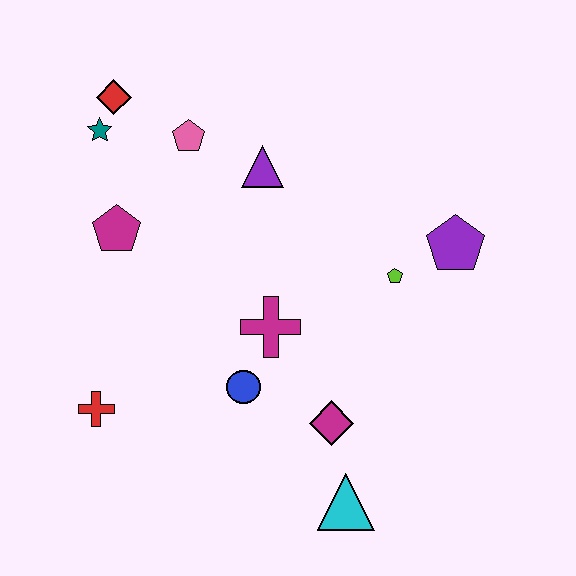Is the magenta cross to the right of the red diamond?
Yes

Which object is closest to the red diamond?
The teal star is closest to the red diamond.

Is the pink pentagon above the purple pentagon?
Yes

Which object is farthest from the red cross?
The purple pentagon is farthest from the red cross.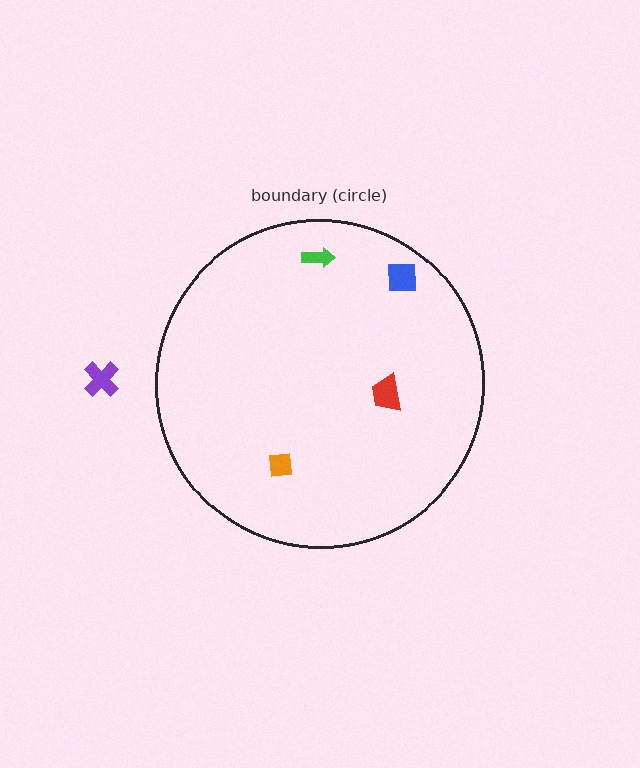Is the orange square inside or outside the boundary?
Inside.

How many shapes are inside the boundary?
4 inside, 1 outside.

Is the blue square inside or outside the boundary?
Inside.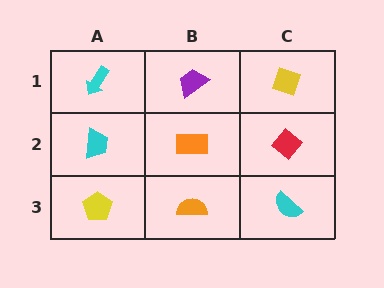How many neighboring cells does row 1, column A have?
2.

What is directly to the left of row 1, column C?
A purple trapezoid.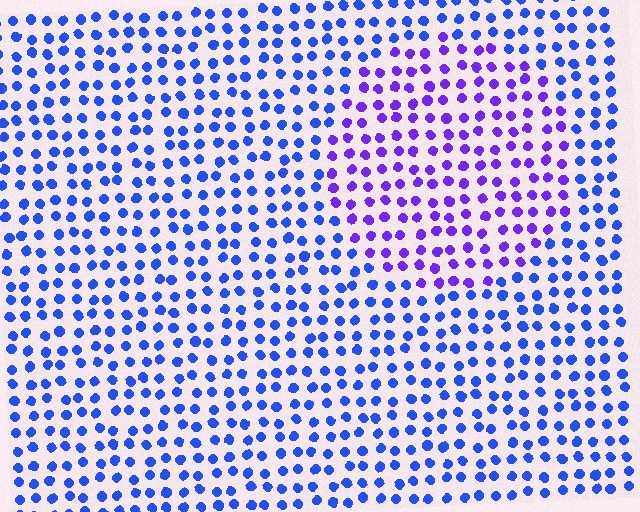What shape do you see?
I see a circle.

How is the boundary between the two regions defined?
The boundary is defined purely by a slight shift in hue (about 35 degrees). Spacing, size, and orientation are identical on both sides.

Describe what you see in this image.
The image is filled with small blue elements in a uniform arrangement. A circle-shaped region is visible where the elements are tinted to a slightly different hue, forming a subtle color boundary.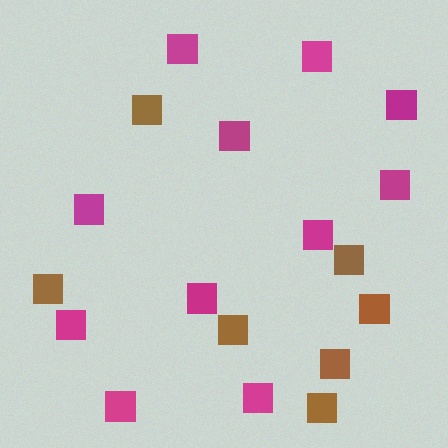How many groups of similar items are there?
There are 2 groups: one group of magenta squares (11) and one group of brown squares (7).